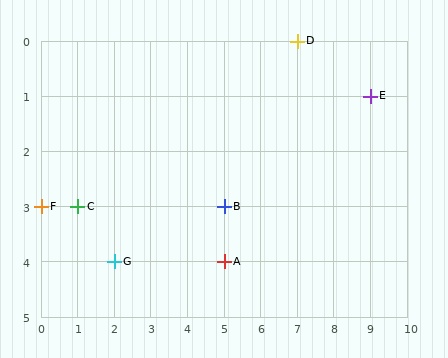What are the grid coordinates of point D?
Point D is at grid coordinates (7, 0).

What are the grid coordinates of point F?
Point F is at grid coordinates (0, 3).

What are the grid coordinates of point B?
Point B is at grid coordinates (5, 3).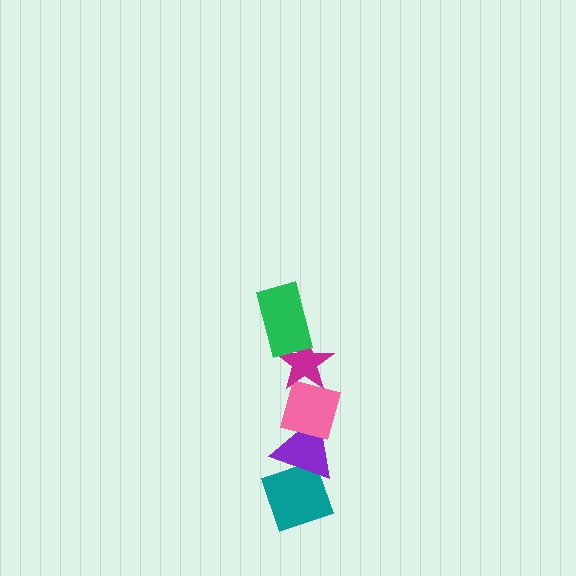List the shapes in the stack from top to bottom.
From top to bottom: the green rectangle, the magenta star, the pink square, the purple triangle, the teal diamond.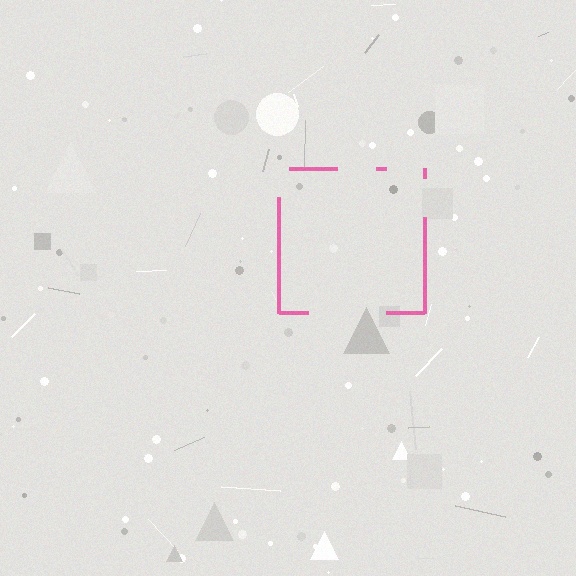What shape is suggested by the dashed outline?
The dashed outline suggests a square.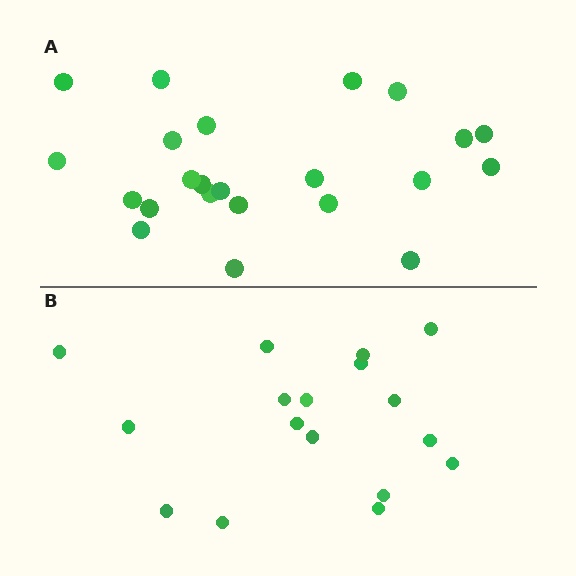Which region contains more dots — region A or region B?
Region A (the top region) has more dots.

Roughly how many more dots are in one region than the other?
Region A has about 6 more dots than region B.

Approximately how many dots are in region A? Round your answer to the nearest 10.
About 20 dots. (The exact count is 23, which rounds to 20.)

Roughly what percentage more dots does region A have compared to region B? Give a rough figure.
About 35% more.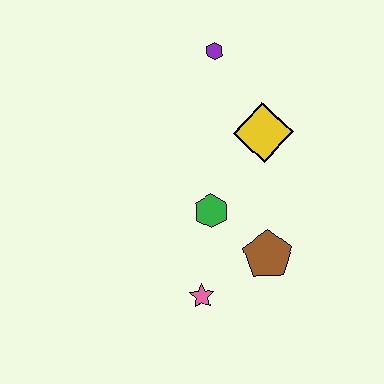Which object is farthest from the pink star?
The purple hexagon is farthest from the pink star.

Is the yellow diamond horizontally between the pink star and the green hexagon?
No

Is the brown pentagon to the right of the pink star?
Yes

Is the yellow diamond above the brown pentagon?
Yes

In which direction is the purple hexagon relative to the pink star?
The purple hexagon is above the pink star.